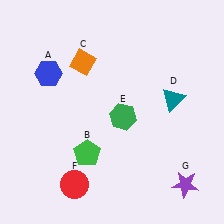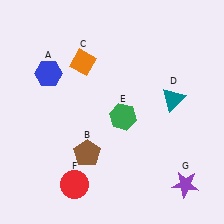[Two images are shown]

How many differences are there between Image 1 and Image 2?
There is 1 difference between the two images.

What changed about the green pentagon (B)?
In Image 1, B is green. In Image 2, it changed to brown.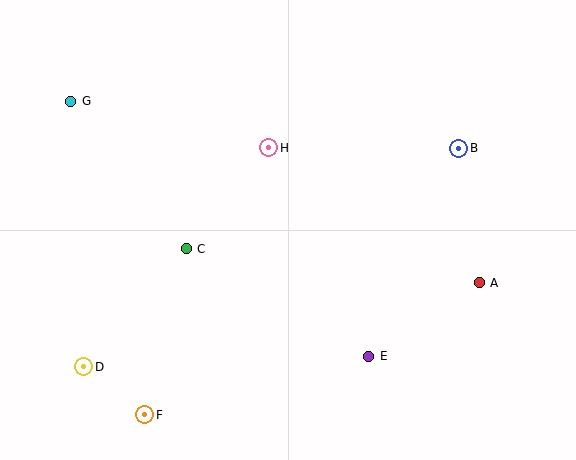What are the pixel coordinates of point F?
Point F is at (145, 415).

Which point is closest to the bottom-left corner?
Point D is closest to the bottom-left corner.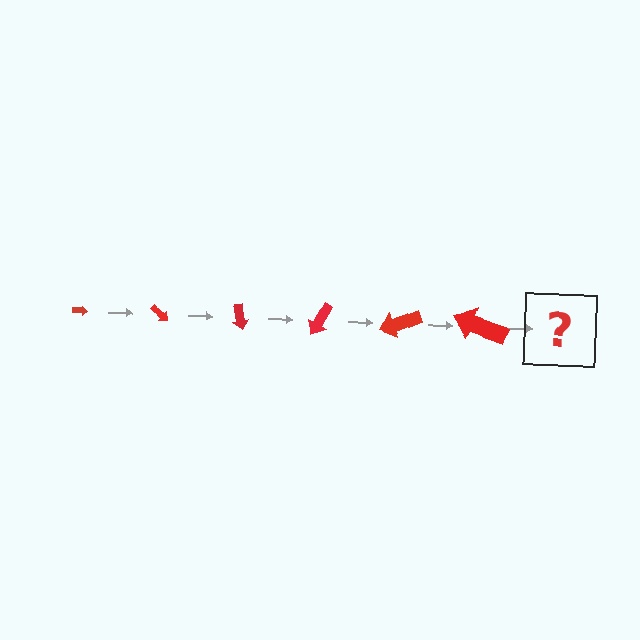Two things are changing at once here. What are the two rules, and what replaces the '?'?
The two rules are that the arrow grows larger each step and it rotates 40 degrees each step. The '?' should be an arrow, larger than the previous one and rotated 240 degrees from the start.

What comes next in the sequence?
The next element should be an arrow, larger than the previous one and rotated 240 degrees from the start.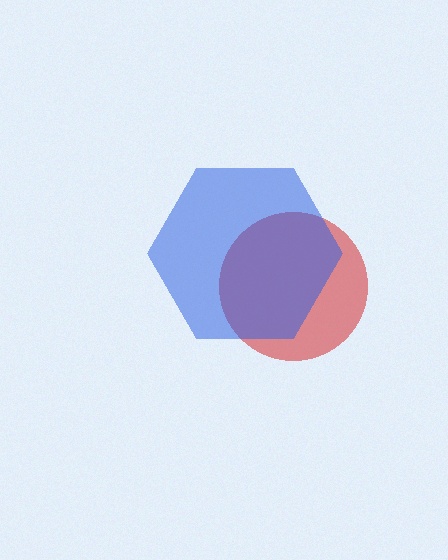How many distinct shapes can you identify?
There are 2 distinct shapes: a red circle, a blue hexagon.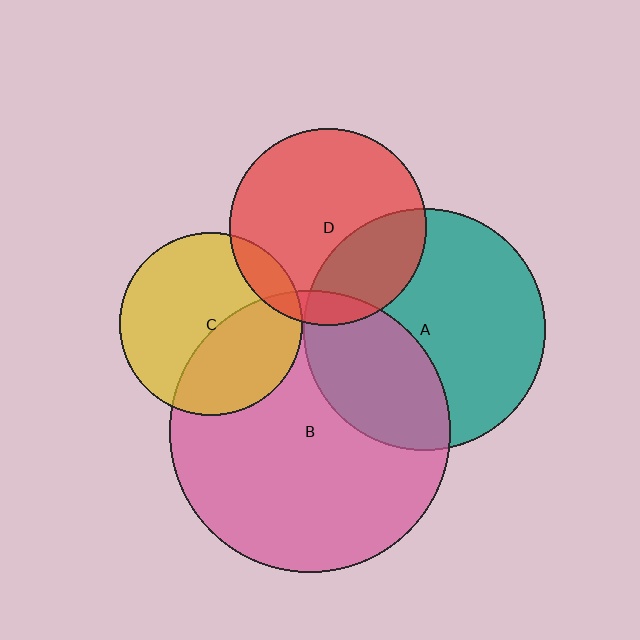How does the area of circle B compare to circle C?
Approximately 2.4 times.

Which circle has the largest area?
Circle B (pink).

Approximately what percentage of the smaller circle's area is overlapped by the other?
Approximately 35%.